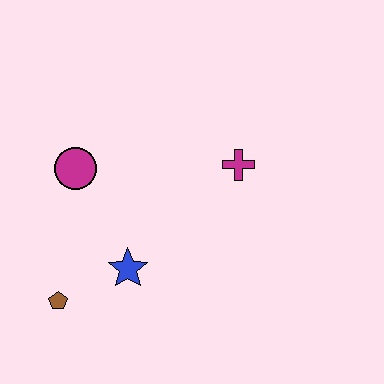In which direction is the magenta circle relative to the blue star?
The magenta circle is above the blue star.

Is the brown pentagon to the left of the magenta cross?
Yes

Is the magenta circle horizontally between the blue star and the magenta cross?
No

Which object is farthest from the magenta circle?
The magenta cross is farthest from the magenta circle.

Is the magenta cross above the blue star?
Yes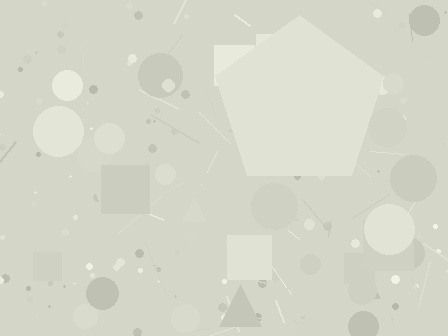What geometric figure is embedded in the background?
A pentagon is embedded in the background.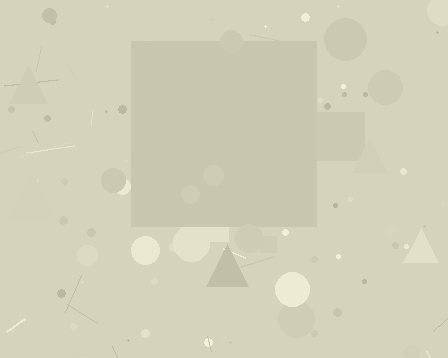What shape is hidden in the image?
A square is hidden in the image.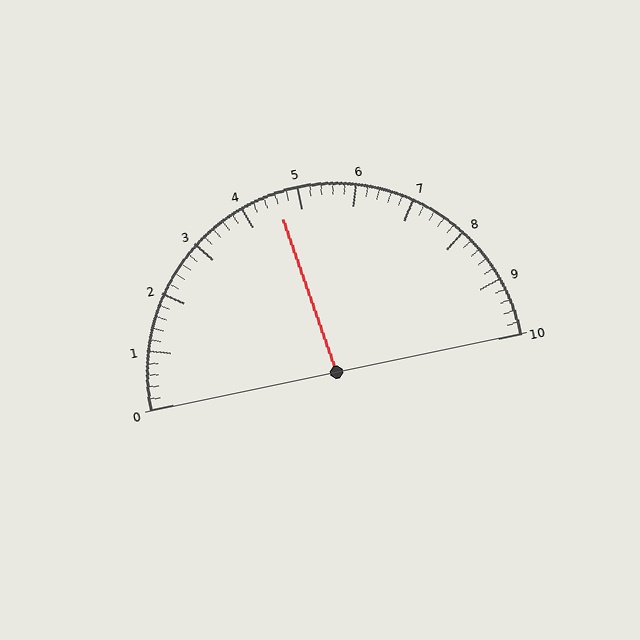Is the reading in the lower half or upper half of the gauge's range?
The reading is in the lower half of the range (0 to 10).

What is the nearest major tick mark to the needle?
The nearest major tick mark is 5.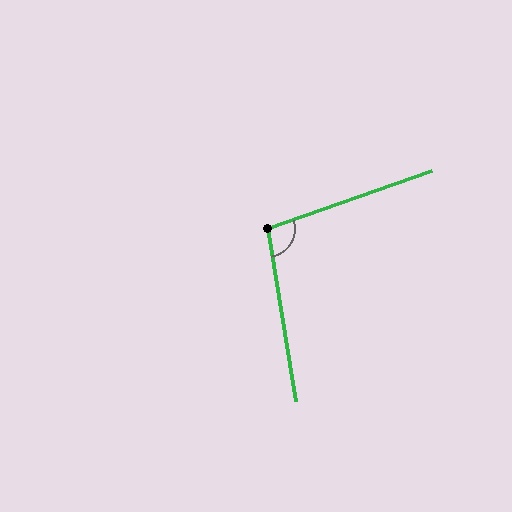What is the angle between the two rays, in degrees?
Approximately 100 degrees.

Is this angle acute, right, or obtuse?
It is obtuse.